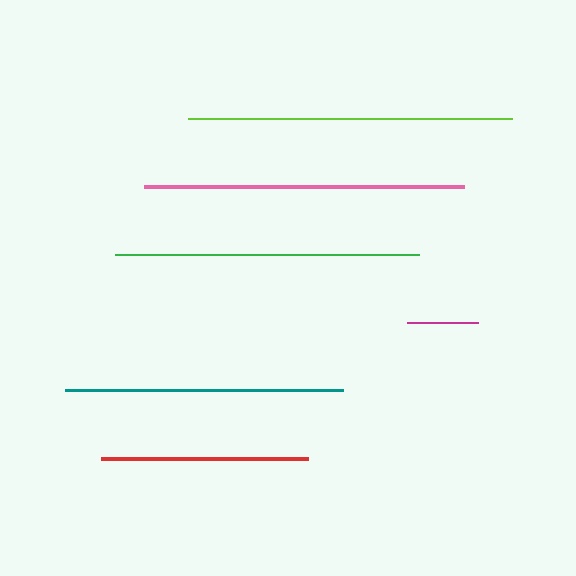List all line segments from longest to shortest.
From longest to shortest: lime, pink, green, teal, red, magenta.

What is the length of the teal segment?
The teal segment is approximately 278 pixels long.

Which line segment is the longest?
The lime line is the longest at approximately 324 pixels.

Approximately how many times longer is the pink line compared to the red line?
The pink line is approximately 1.5 times the length of the red line.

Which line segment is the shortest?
The magenta line is the shortest at approximately 71 pixels.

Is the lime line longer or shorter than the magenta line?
The lime line is longer than the magenta line.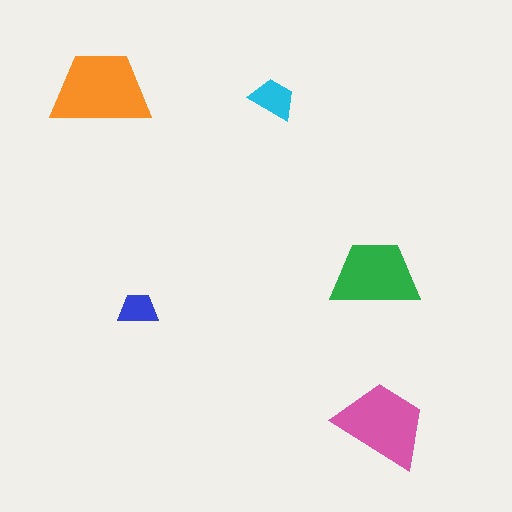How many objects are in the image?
There are 5 objects in the image.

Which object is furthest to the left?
The orange trapezoid is leftmost.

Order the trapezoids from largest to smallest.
the orange one, the pink one, the green one, the cyan one, the blue one.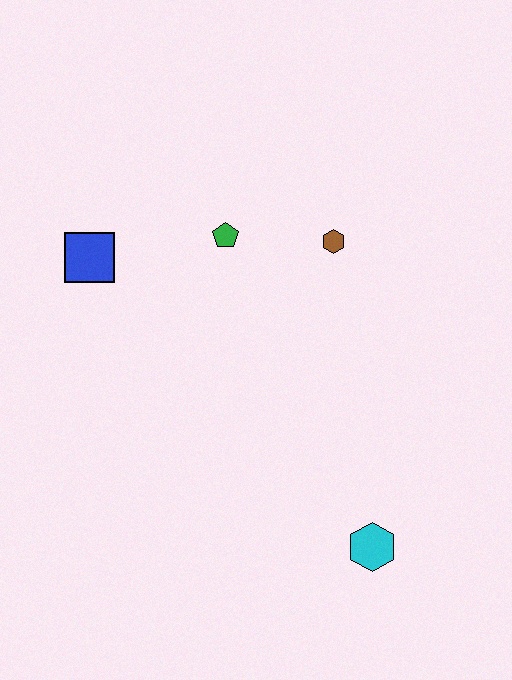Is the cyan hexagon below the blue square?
Yes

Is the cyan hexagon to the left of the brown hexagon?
No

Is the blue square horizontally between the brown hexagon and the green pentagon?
No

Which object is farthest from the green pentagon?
The cyan hexagon is farthest from the green pentagon.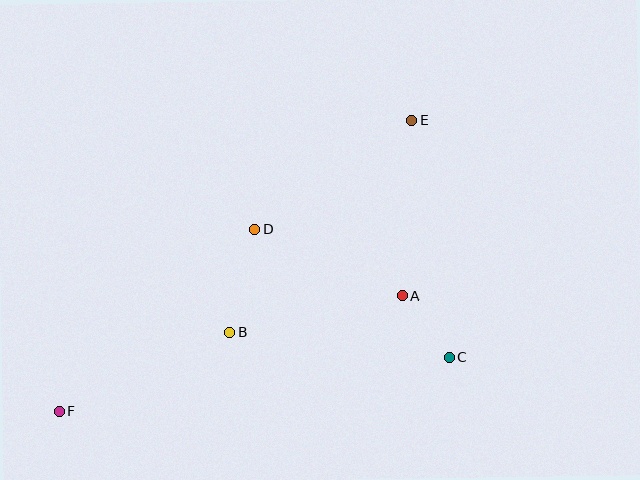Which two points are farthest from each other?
Points E and F are farthest from each other.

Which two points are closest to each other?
Points A and C are closest to each other.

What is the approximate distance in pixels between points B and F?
The distance between B and F is approximately 188 pixels.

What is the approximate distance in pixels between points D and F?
The distance between D and F is approximately 267 pixels.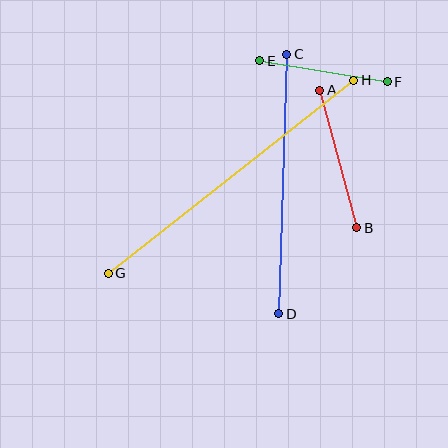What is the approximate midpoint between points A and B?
The midpoint is at approximately (338, 159) pixels.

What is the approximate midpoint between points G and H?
The midpoint is at approximately (231, 177) pixels.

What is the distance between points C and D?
The distance is approximately 260 pixels.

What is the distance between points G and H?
The distance is approximately 312 pixels.